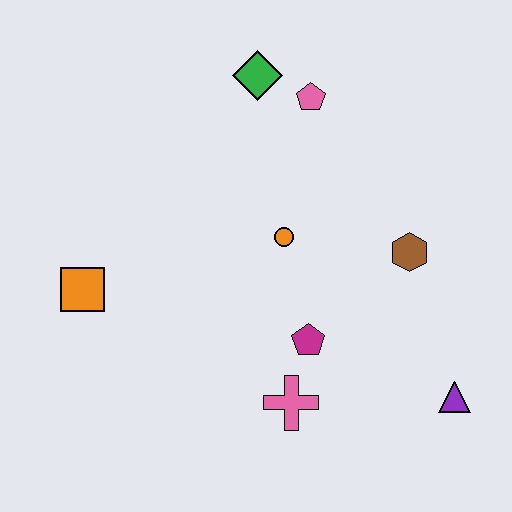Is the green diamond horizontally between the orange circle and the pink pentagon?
No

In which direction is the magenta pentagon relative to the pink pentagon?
The magenta pentagon is below the pink pentagon.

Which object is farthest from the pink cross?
The green diamond is farthest from the pink cross.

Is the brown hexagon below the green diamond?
Yes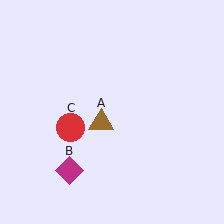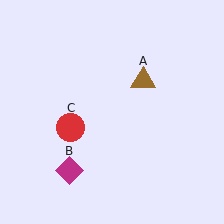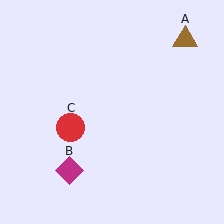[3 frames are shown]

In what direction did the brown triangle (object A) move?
The brown triangle (object A) moved up and to the right.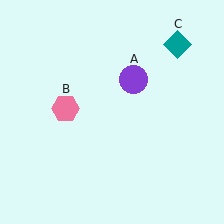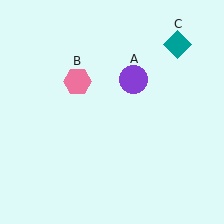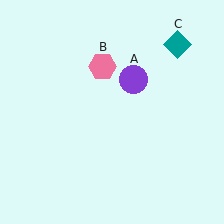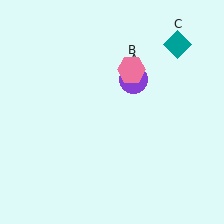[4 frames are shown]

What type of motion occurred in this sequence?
The pink hexagon (object B) rotated clockwise around the center of the scene.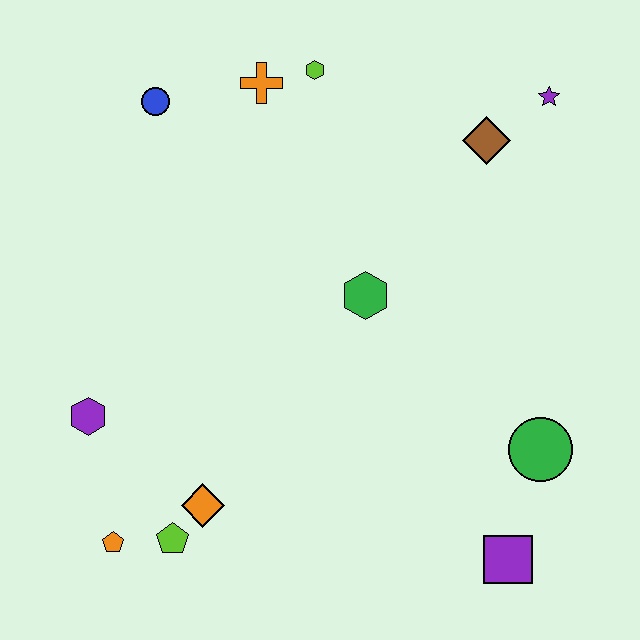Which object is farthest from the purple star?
The orange pentagon is farthest from the purple star.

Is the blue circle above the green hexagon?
Yes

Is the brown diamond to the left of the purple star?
Yes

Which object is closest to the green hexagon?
The brown diamond is closest to the green hexagon.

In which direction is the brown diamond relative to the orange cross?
The brown diamond is to the right of the orange cross.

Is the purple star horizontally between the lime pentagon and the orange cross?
No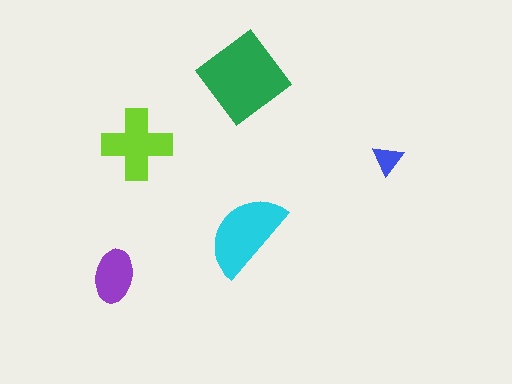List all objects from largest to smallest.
The green diamond, the cyan semicircle, the lime cross, the purple ellipse, the blue triangle.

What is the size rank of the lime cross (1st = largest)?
3rd.